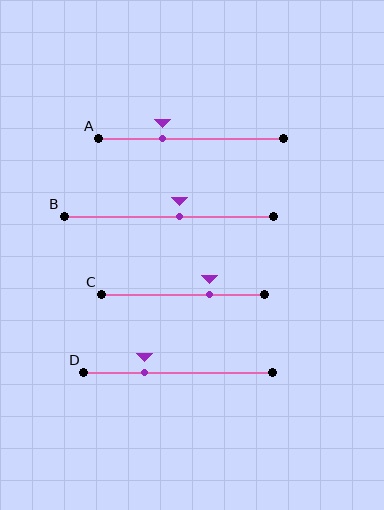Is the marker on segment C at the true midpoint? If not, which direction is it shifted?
No, the marker on segment C is shifted to the right by about 16% of the segment length.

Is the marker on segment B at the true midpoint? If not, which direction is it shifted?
No, the marker on segment B is shifted to the right by about 5% of the segment length.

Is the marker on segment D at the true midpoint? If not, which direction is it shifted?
No, the marker on segment D is shifted to the left by about 18% of the segment length.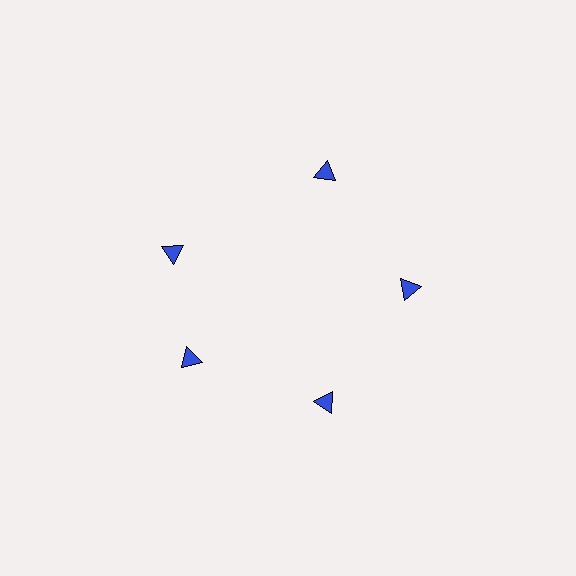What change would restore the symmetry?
The symmetry would be restored by rotating it back into even spacing with its neighbors so that all 5 triangles sit at equal angles and equal distance from the center.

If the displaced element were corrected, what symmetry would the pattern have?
It would have 5-fold rotational symmetry — the pattern would map onto itself every 72 degrees.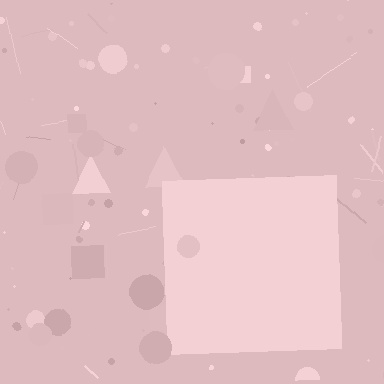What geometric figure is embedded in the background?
A square is embedded in the background.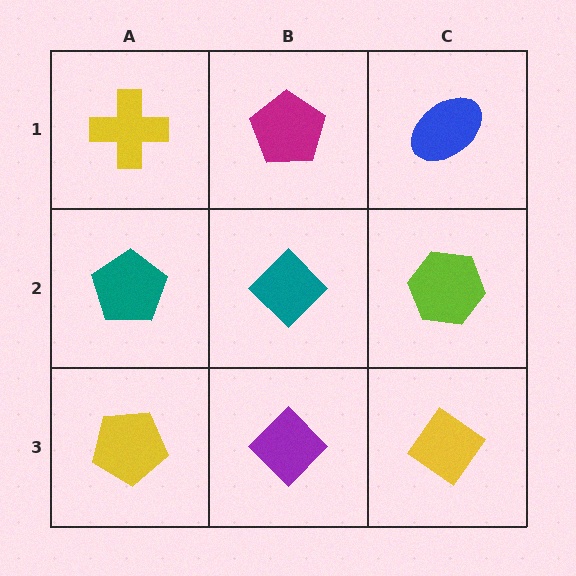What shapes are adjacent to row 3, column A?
A teal pentagon (row 2, column A), a purple diamond (row 3, column B).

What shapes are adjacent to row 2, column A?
A yellow cross (row 1, column A), a yellow pentagon (row 3, column A), a teal diamond (row 2, column B).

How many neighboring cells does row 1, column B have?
3.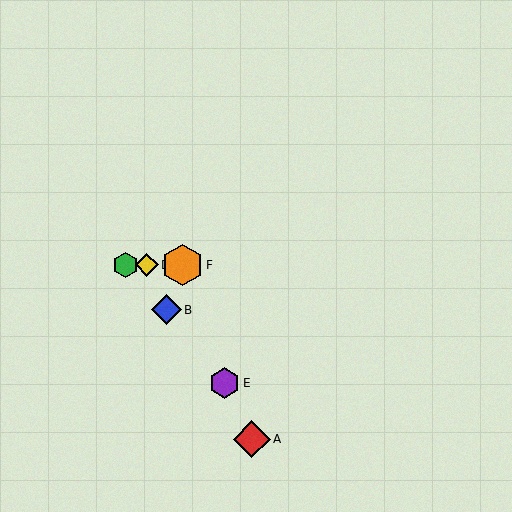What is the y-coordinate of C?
Object C is at y≈265.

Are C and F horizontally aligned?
Yes, both are at y≈265.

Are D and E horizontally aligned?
No, D is at y≈265 and E is at y≈383.